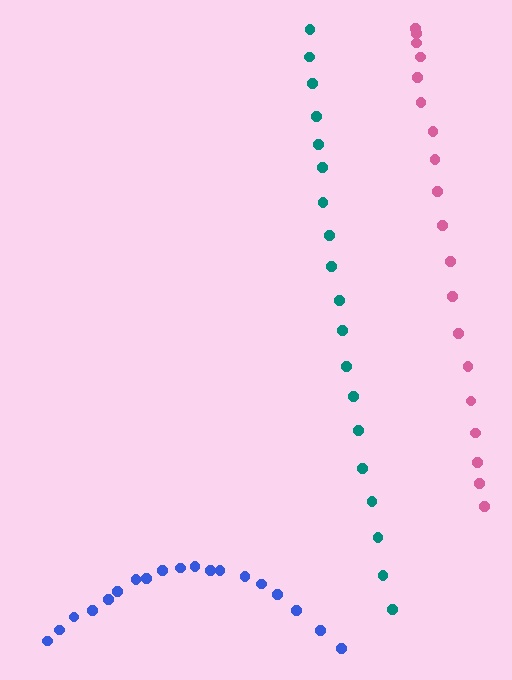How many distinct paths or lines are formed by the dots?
There are 3 distinct paths.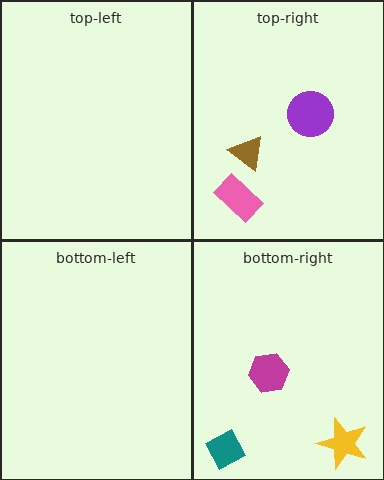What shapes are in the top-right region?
The purple circle, the brown triangle, the pink rectangle.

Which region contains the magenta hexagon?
The bottom-right region.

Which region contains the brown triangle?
The top-right region.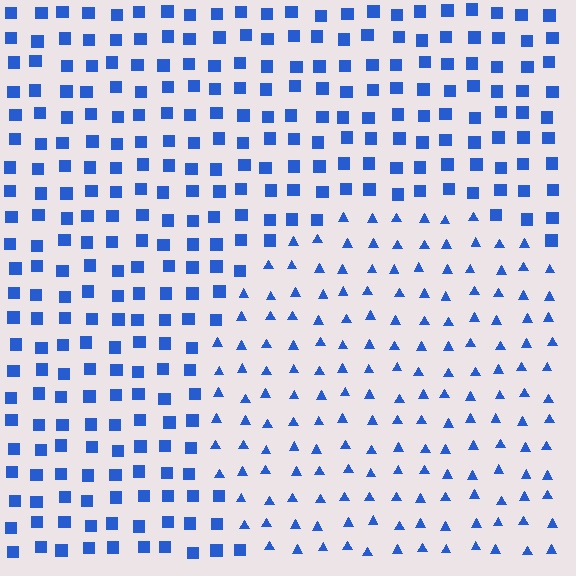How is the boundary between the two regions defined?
The boundary is defined by a change in element shape: triangles inside vs. squares outside. All elements share the same color and spacing.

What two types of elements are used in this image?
The image uses triangles inside the circle region and squares outside it.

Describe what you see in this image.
The image is filled with small blue elements arranged in a uniform grid. A circle-shaped region contains triangles, while the surrounding area contains squares. The boundary is defined purely by the change in element shape.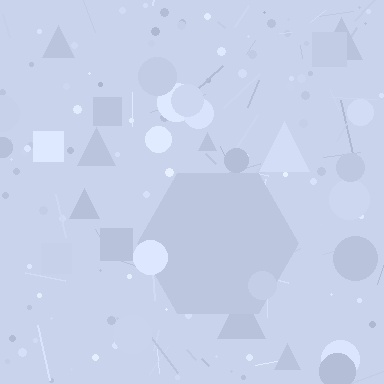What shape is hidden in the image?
A hexagon is hidden in the image.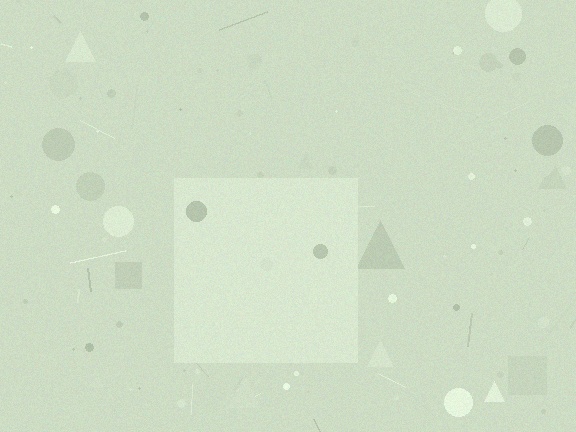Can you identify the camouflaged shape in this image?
The camouflaged shape is a square.